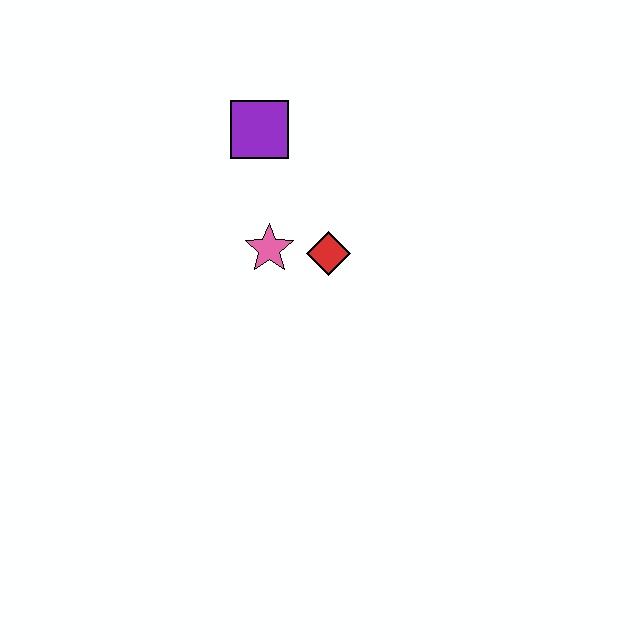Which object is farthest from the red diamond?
The purple square is farthest from the red diamond.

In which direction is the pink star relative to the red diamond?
The pink star is to the left of the red diamond.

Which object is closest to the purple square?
The pink star is closest to the purple square.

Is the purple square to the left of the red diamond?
Yes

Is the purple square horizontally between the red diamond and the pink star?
No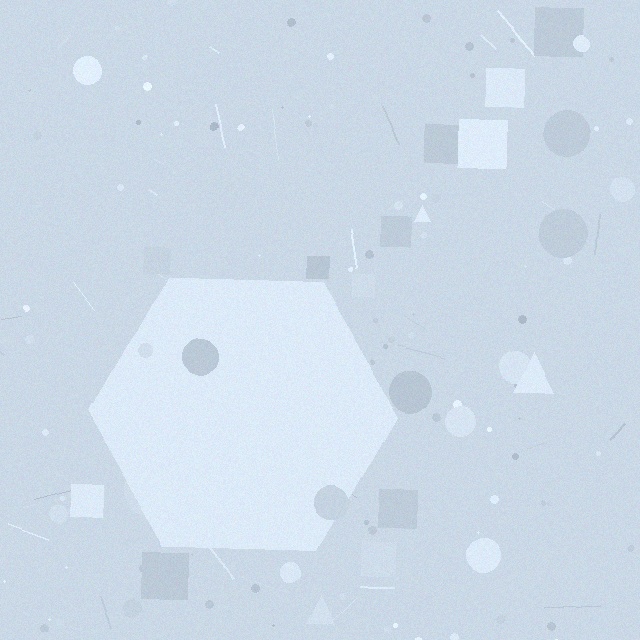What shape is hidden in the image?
A hexagon is hidden in the image.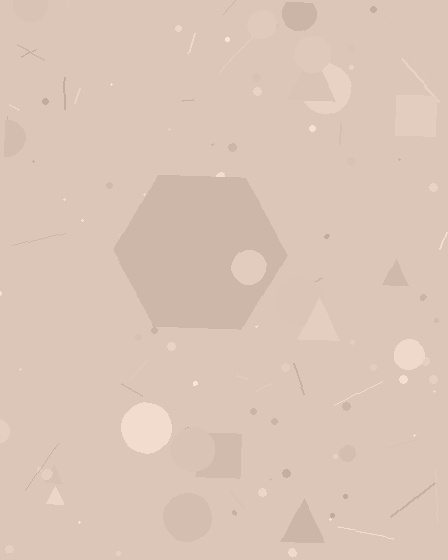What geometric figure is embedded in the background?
A hexagon is embedded in the background.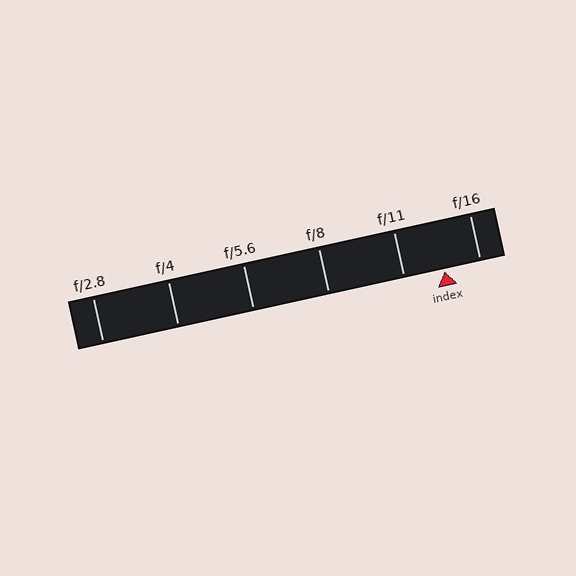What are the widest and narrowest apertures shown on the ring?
The widest aperture shown is f/2.8 and the narrowest is f/16.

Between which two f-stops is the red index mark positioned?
The index mark is between f/11 and f/16.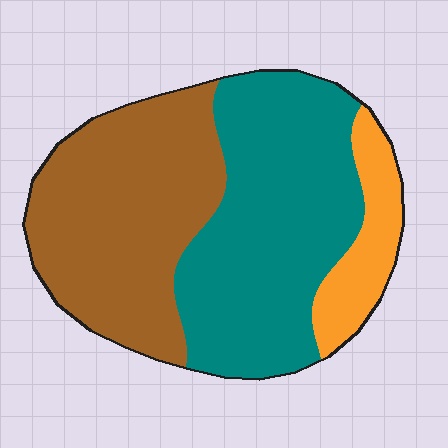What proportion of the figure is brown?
Brown takes up about two fifths (2/5) of the figure.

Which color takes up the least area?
Orange, at roughly 10%.